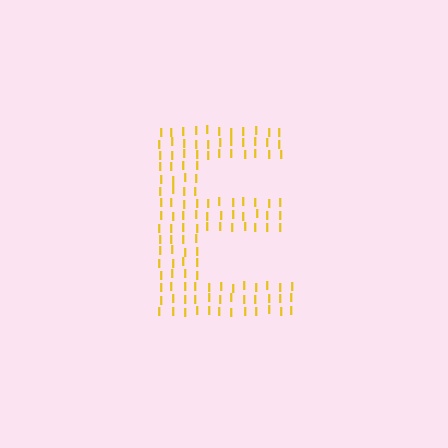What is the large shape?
The large shape is the letter E.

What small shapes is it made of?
It is made of small letter I's.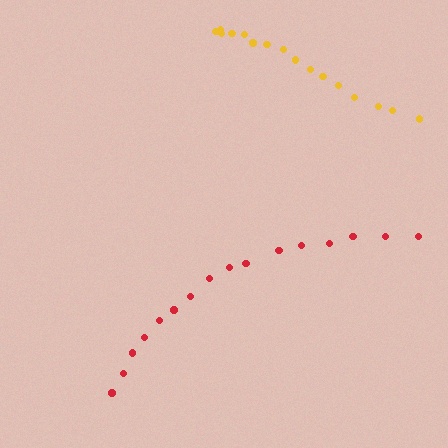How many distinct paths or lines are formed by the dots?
There are 2 distinct paths.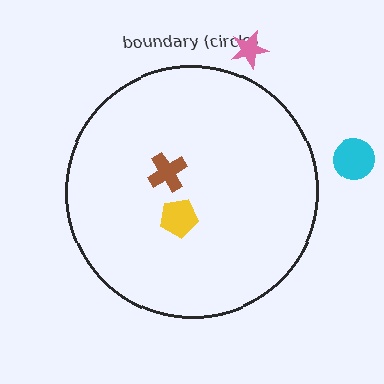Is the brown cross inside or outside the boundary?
Inside.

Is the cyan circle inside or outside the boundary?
Outside.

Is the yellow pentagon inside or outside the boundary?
Inside.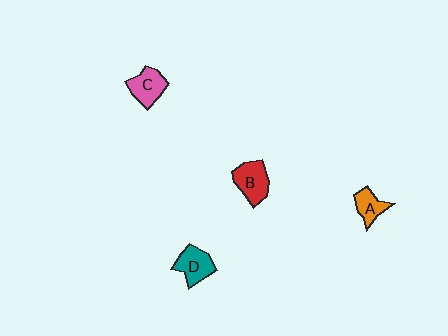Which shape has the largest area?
Shape B (red).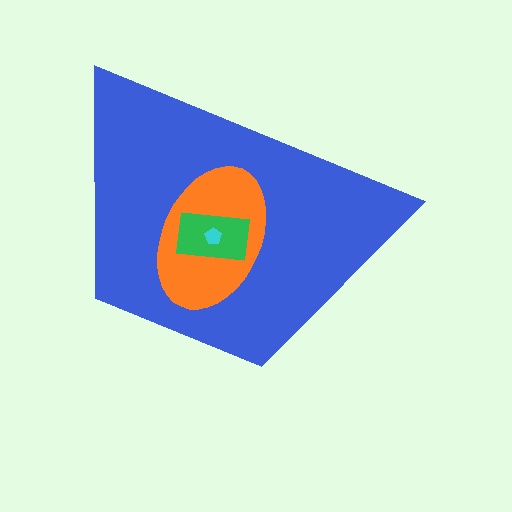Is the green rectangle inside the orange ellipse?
Yes.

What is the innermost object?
The cyan pentagon.